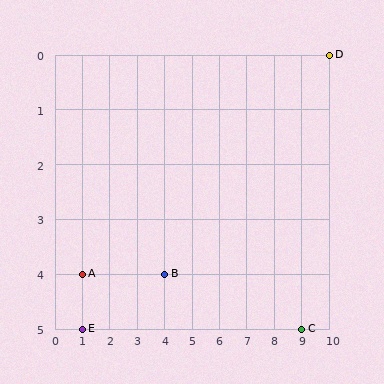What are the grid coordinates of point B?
Point B is at grid coordinates (4, 4).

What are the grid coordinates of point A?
Point A is at grid coordinates (1, 4).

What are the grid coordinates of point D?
Point D is at grid coordinates (10, 0).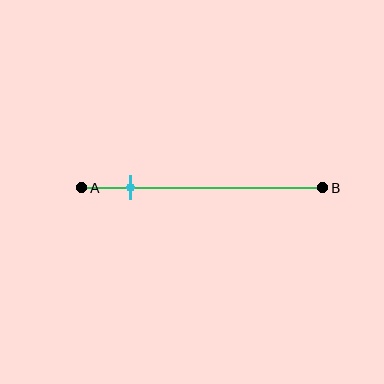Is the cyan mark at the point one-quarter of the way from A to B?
No, the mark is at about 20% from A, not at the 25% one-quarter point.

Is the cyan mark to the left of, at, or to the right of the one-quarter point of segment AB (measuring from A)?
The cyan mark is to the left of the one-quarter point of segment AB.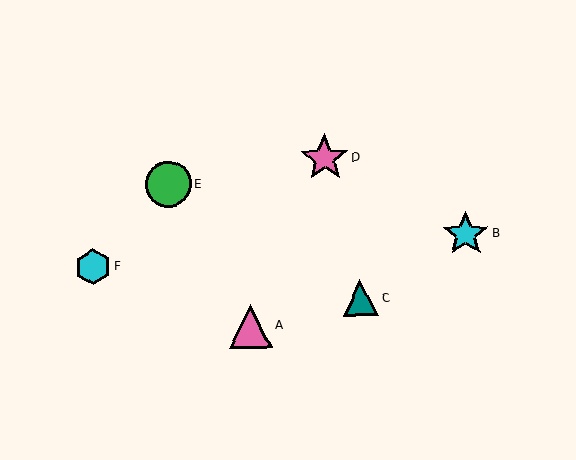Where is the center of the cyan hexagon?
The center of the cyan hexagon is at (93, 267).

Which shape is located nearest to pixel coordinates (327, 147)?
The pink star (labeled D) at (325, 158) is nearest to that location.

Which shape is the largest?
The pink star (labeled D) is the largest.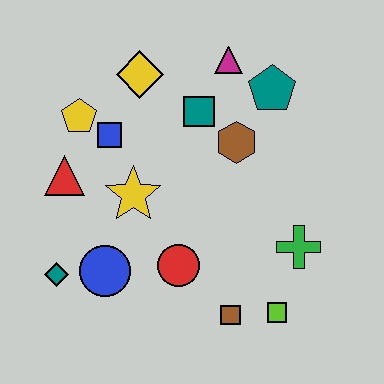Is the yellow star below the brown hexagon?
Yes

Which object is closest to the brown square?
The lime square is closest to the brown square.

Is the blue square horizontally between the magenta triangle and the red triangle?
Yes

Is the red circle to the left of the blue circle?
No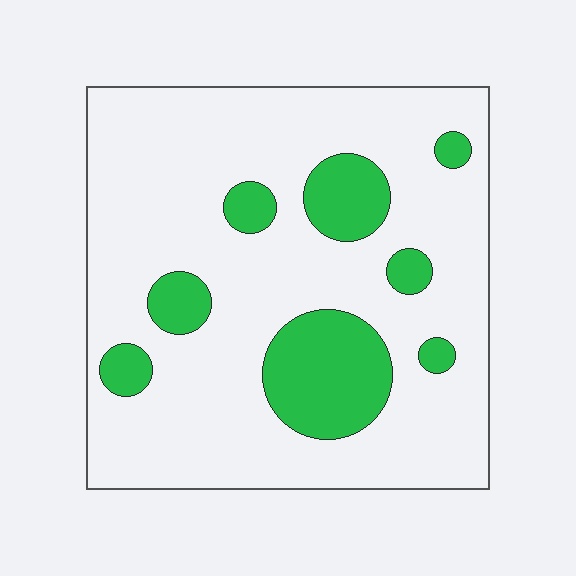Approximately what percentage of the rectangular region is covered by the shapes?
Approximately 20%.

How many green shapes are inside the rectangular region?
8.